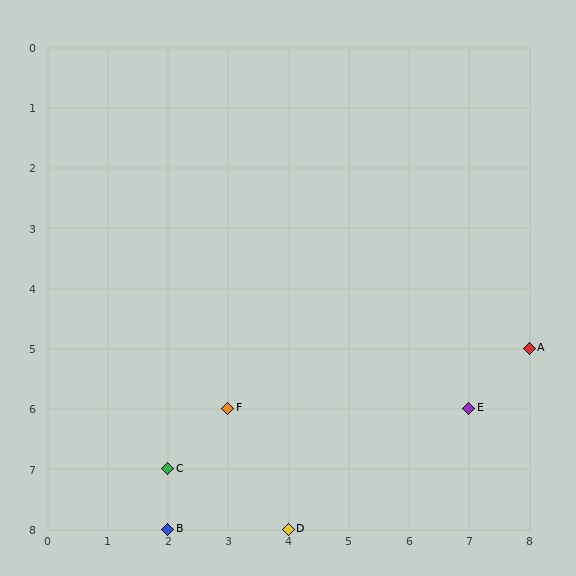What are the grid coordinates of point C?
Point C is at grid coordinates (2, 7).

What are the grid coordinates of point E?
Point E is at grid coordinates (7, 6).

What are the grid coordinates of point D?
Point D is at grid coordinates (4, 8).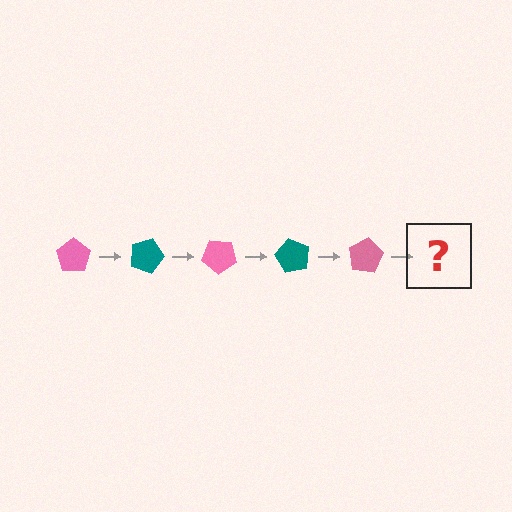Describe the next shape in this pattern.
It should be a teal pentagon, rotated 100 degrees from the start.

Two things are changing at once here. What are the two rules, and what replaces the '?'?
The two rules are that it rotates 20 degrees each step and the color cycles through pink and teal. The '?' should be a teal pentagon, rotated 100 degrees from the start.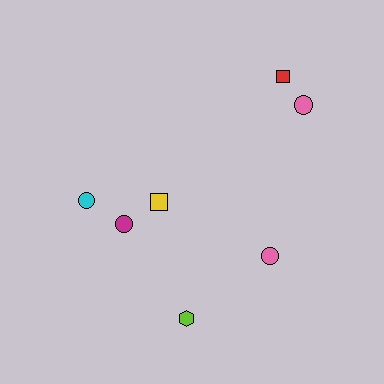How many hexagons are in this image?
There is 1 hexagon.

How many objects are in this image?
There are 7 objects.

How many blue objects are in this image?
There are no blue objects.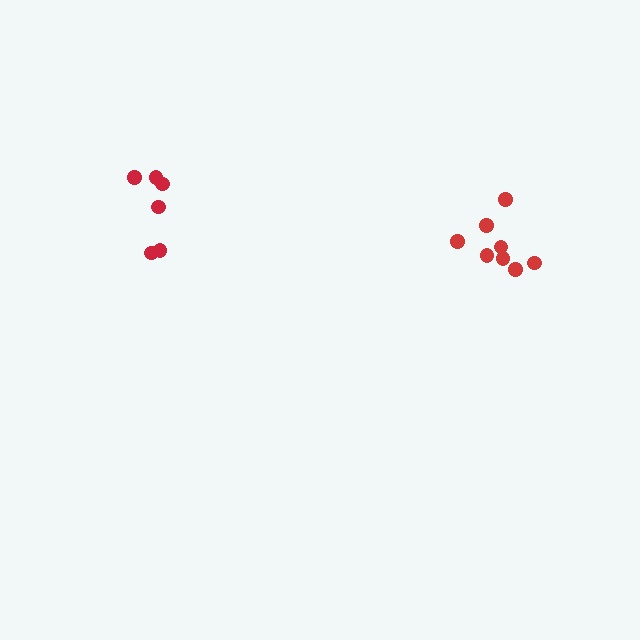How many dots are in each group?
Group 1: 6 dots, Group 2: 8 dots (14 total).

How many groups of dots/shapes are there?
There are 2 groups.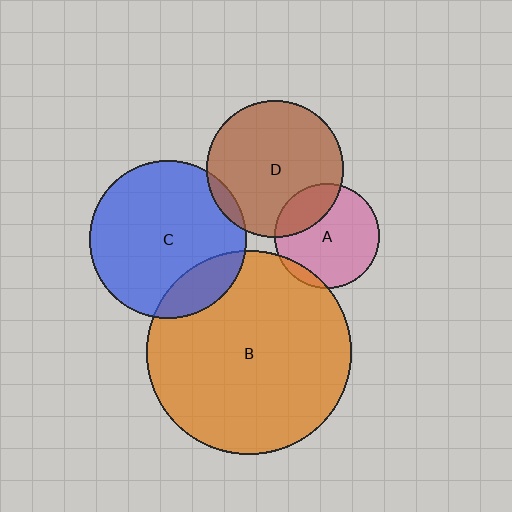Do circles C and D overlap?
Yes.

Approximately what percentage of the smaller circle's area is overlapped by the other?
Approximately 5%.